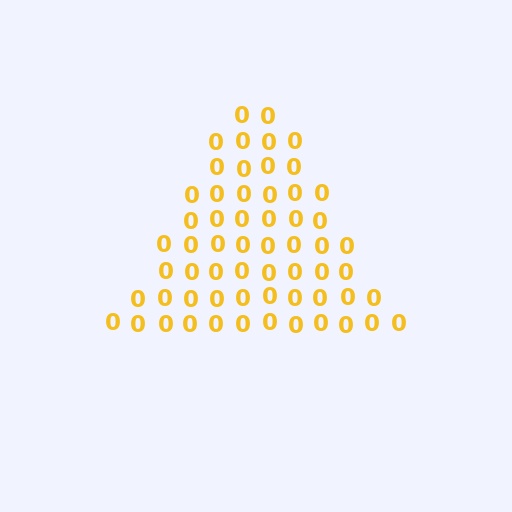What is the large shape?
The large shape is a triangle.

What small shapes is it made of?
It is made of small digit 0's.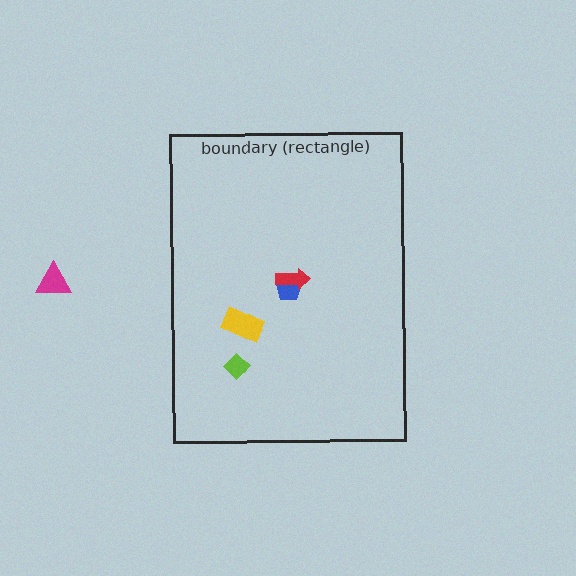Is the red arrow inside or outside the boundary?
Inside.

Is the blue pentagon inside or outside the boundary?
Inside.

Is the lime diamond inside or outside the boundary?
Inside.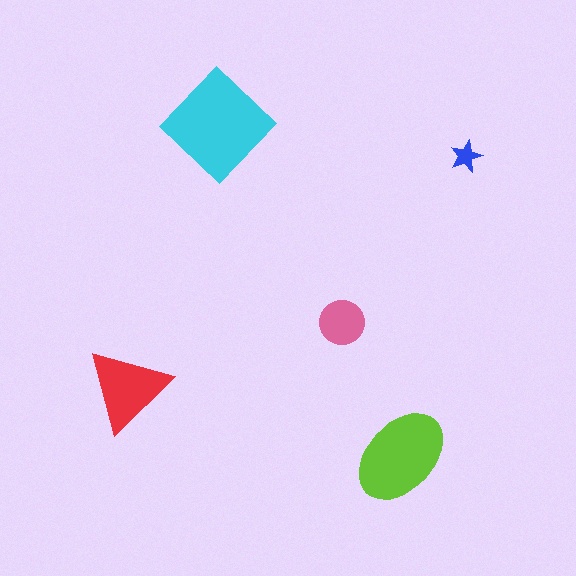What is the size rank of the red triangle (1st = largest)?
3rd.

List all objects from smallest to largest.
The blue star, the pink circle, the red triangle, the lime ellipse, the cyan diamond.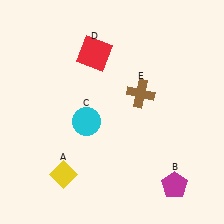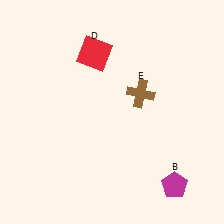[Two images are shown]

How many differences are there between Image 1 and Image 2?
There are 2 differences between the two images.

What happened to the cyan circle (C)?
The cyan circle (C) was removed in Image 2. It was in the bottom-left area of Image 1.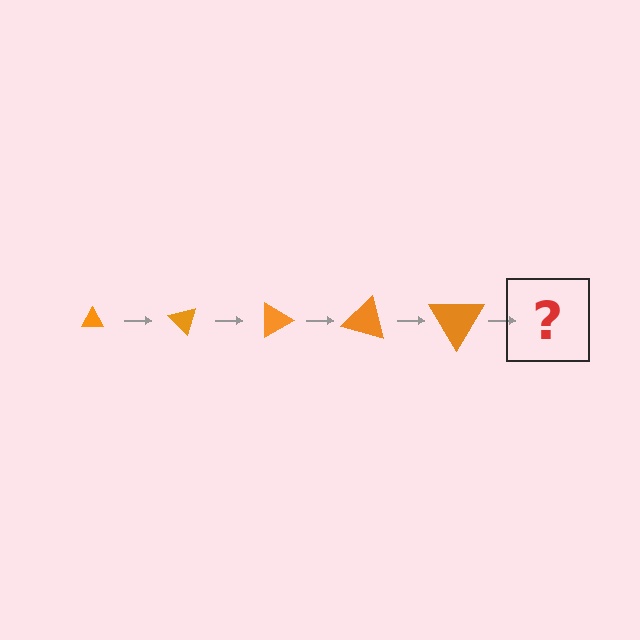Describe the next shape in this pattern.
It should be a triangle, larger than the previous one and rotated 225 degrees from the start.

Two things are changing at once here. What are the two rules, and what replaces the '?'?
The two rules are that the triangle grows larger each step and it rotates 45 degrees each step. The '?' should be a triangle, larger than the previous one and rotated 225 degrees from the start.